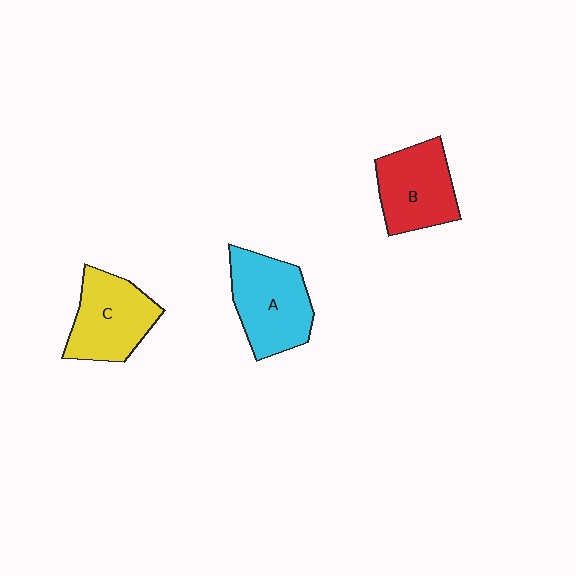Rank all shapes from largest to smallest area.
From largest to smallest: A (cyan), C (yellow), B (red).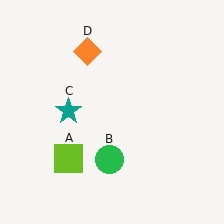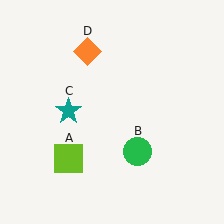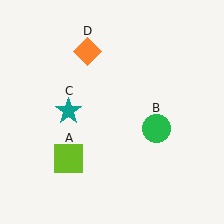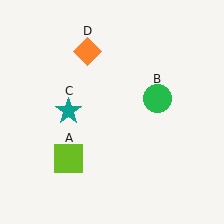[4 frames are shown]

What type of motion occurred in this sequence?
The green circle (object B) rotated counterclockwise around the center of the scene.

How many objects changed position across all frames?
1 object changed position: green circle (object B).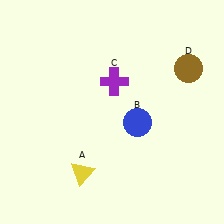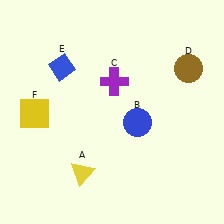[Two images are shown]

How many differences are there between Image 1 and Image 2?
There are 2 differences between the two images.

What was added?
A blue diamond (E), a yellow square (F) were added in Image 2.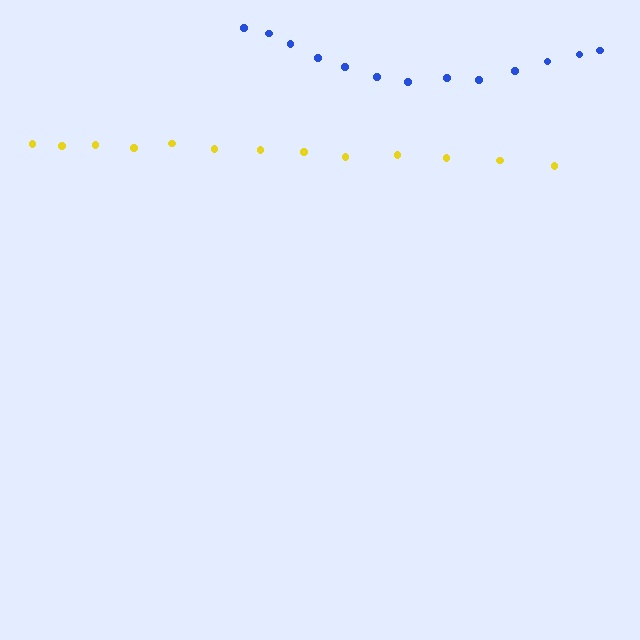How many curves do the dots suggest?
There are 2 distinct paths.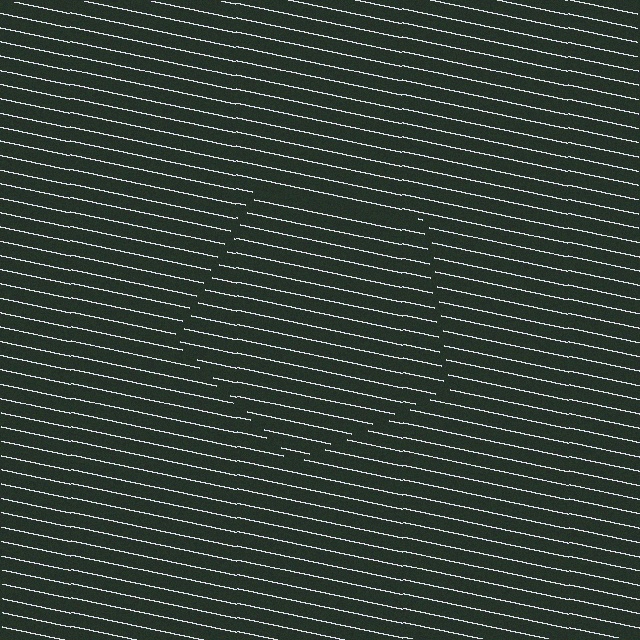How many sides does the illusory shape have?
5 sides — the line-ends trace a pentagon.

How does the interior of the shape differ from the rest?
The interior of the shape contains the same grating, shifted by half a period — the contour is defined by the phase discontinuity where line-ends from the inner and outer gratings abut.